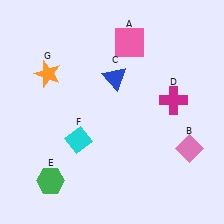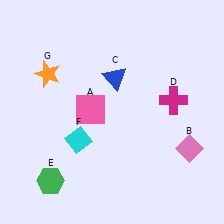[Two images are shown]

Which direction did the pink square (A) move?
The pink square (A) moved down.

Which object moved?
The pink square (A) moved down.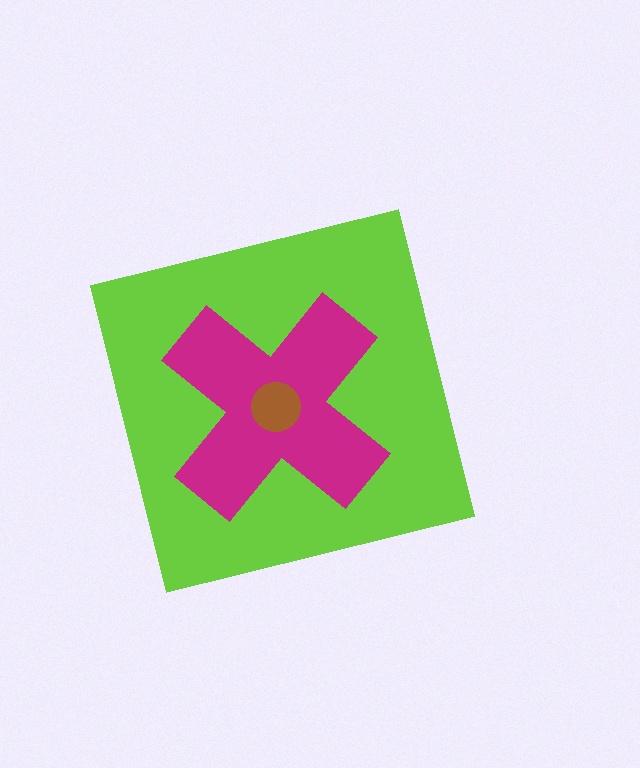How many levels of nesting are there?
3.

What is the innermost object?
The brown circle.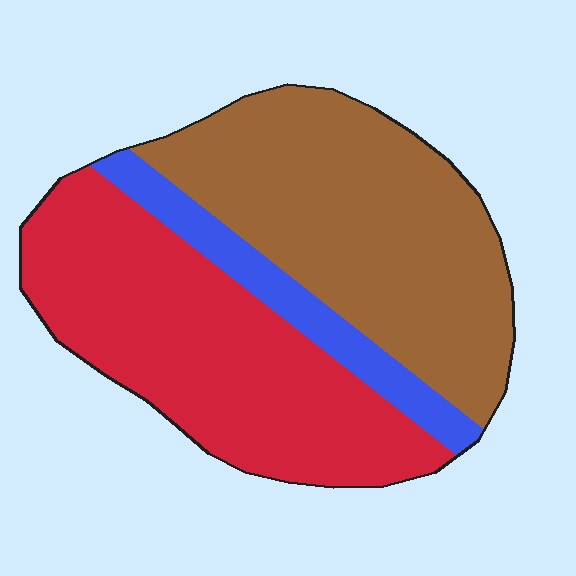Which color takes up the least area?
Blue, at roughly 10%.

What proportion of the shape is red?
Red covers roughly 45% of the shape.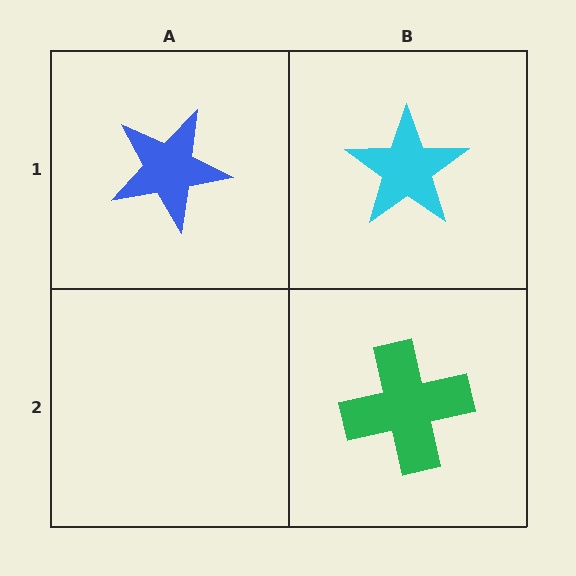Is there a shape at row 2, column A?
No, that cell is empty.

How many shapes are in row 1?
2 shapes.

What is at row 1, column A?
A blue star.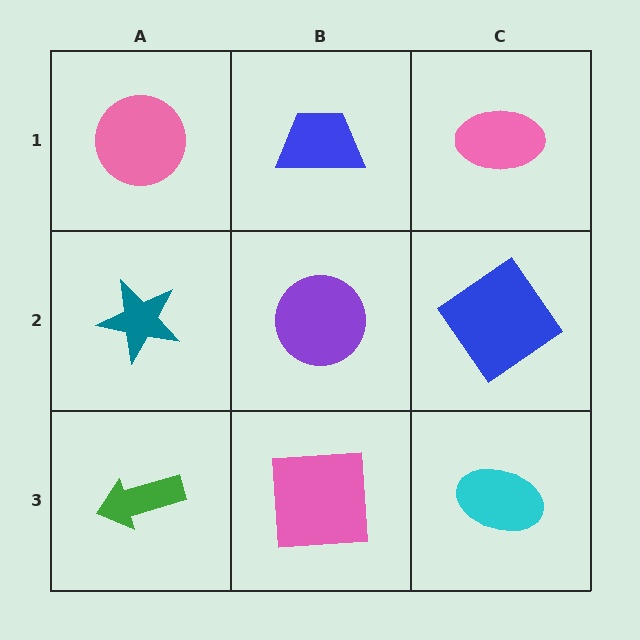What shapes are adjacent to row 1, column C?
A blue diamond (row 2, column C), a blue trapezoid (row 1, column B).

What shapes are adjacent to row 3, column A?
A teal star (row 2, column A), a pink square (row 3, column B).